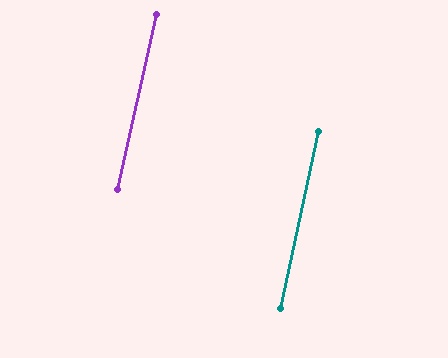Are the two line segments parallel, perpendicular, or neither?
Parallel — their directions differ by only 0.8°.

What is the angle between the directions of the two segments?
Approximately 1 degree.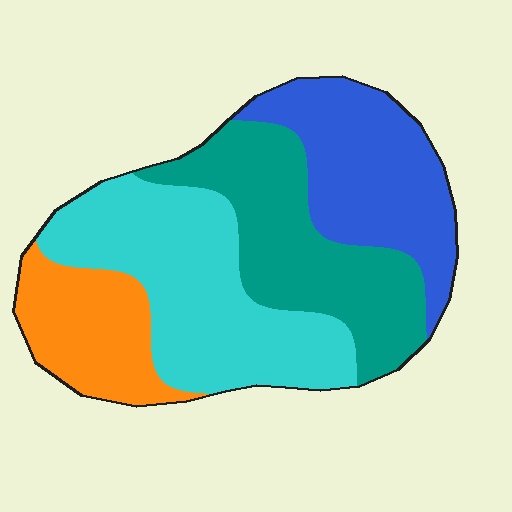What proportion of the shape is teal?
Teal takes up between a quarter and a half of the shape.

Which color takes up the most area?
Cyan, at roughly 35%.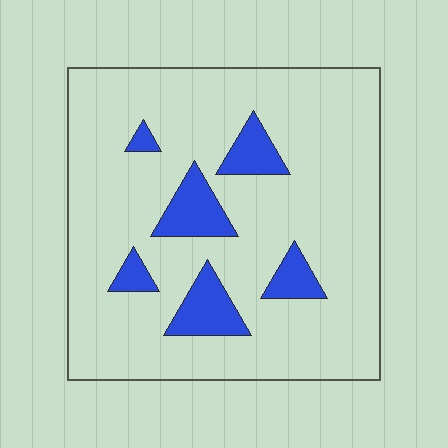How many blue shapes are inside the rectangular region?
6.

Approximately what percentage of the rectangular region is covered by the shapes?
Approximately 15%.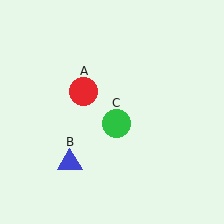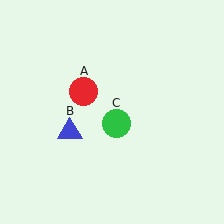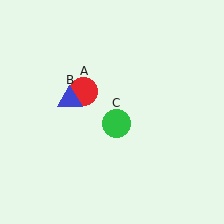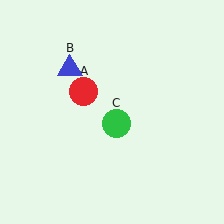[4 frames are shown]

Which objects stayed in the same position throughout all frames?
Red circle (object A) and green circle (object C) remained stationary.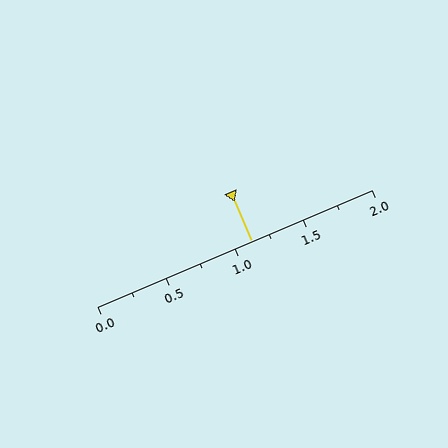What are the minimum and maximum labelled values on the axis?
The axis runs from 0.0 to 2.0.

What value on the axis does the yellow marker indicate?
The marker indicates approximately 1.12.